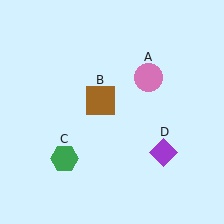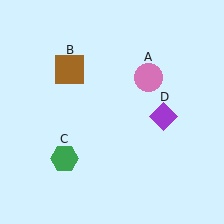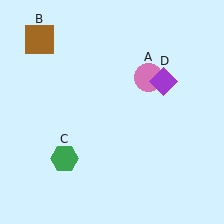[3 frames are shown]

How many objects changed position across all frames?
2 objects changed position: brown square (object B), purple diamond (object D).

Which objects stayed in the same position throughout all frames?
Pink circle (object A) and green hexagon (object C) remained stationary.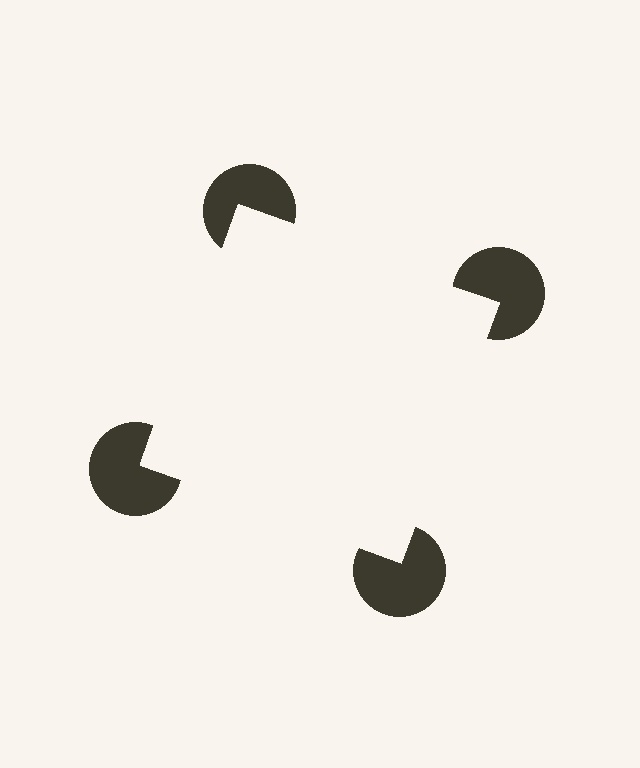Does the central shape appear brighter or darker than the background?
It typically appears slightly brighter than the background, even though no actual brightness change is drawn.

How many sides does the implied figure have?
4 sides.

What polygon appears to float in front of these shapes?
An illusory square — its edges are inferred from the aligned wedge cuts in the pac-man discs, not physically drawn.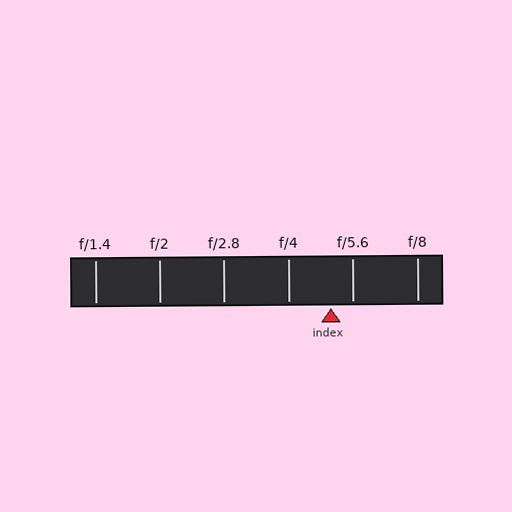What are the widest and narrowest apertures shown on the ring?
The widest aperture shown is f/1.4 and the narrowest is f/8.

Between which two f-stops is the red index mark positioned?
The index mark is between f/4 and f/5.6.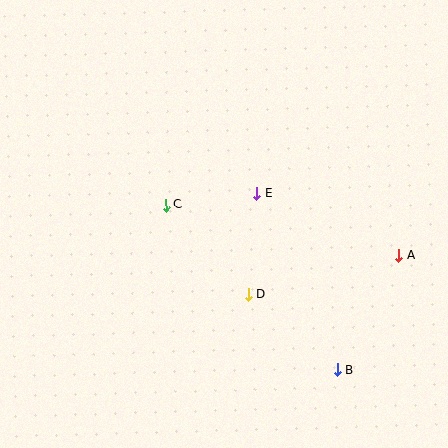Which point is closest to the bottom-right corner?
Point B is closest to the bottom-right corner.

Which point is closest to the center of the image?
Point E at (257, 193) is closest to the center.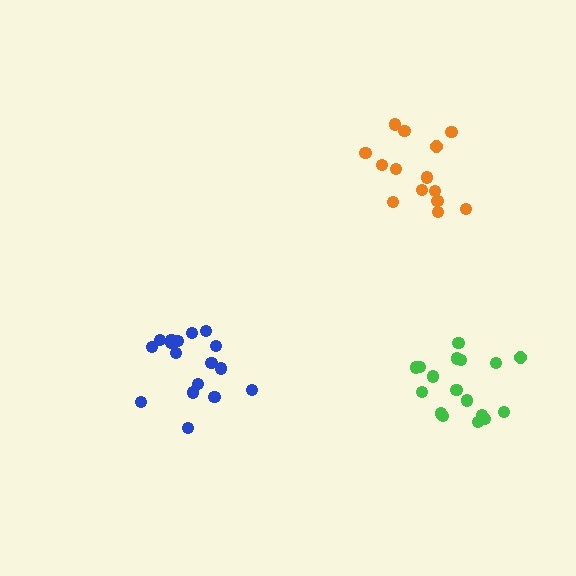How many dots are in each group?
Group 1: 14 dots, Group 2: 17 dots, Group 3: 17 dots (48 total).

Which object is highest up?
The orange cluster is topmost.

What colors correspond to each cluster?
The clusters are colored: orange, blue, green.